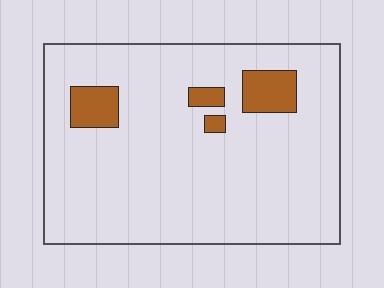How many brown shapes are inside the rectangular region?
4.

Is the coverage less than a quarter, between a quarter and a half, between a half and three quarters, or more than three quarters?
Less than a quarter.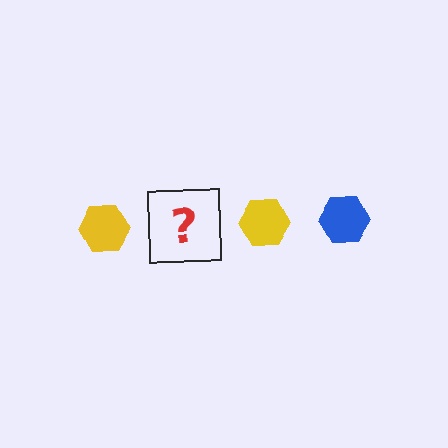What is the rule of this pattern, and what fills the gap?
The rule is that the pattern cycles through yellow, blue hexagons. The gap should be filled with a blue hexagon.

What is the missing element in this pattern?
The missing element is a blue hexagon.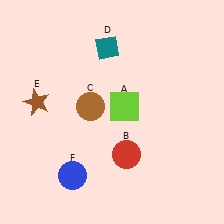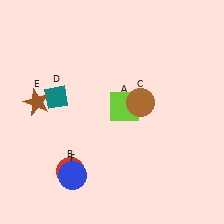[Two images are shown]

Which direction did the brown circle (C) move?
The brown circle (C) moved right.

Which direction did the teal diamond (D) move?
The teal diamond (D) moved left.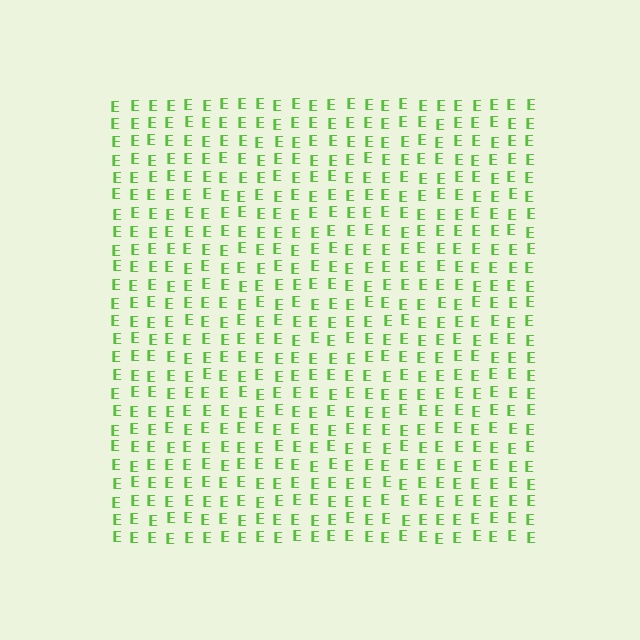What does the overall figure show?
The overall figure shows a square.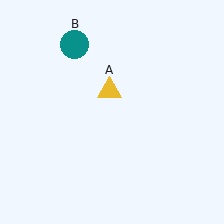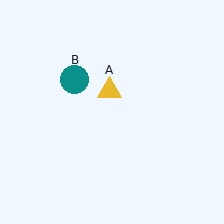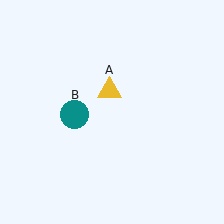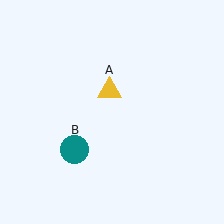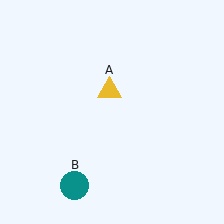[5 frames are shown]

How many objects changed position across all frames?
1 object changed position: teal circle (object B).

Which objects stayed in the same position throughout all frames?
Yellow triangle (object A) remained stationary.